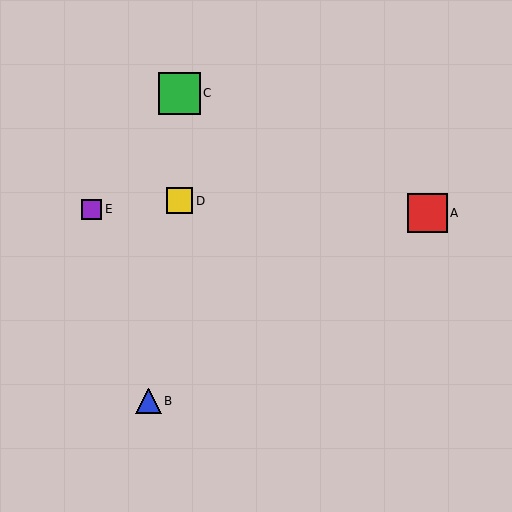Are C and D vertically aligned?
Yes, both are at x≈179.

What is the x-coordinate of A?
Object A is at x≈427.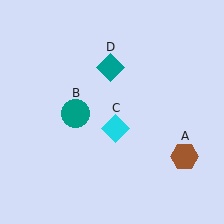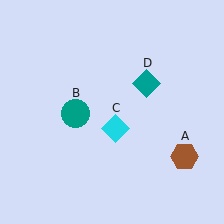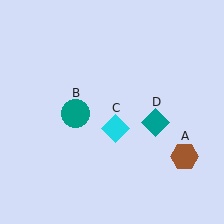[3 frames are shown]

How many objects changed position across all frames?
1 object changed position: teal diamond (object D).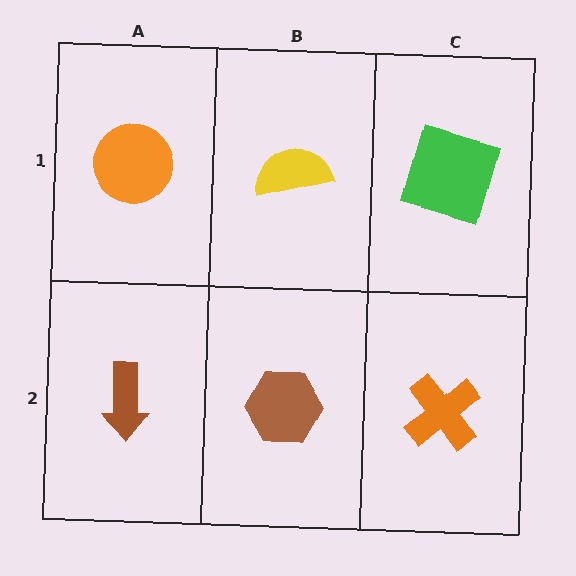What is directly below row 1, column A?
A brown arrow.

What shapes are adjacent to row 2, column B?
A yellow semicircle (row 1, column B), a brown arrow (row 2, column A), an orange cross (row 2, column C).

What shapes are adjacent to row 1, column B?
A brown hexagon (row 2, column B), an orange circle (row 1, column A), a green square (row 1, column C).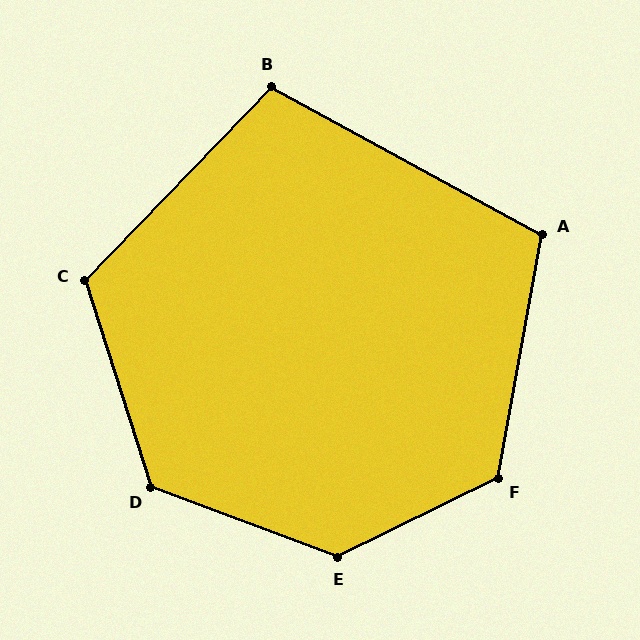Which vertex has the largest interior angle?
E, at approximately 133 degrees.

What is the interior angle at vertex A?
Approximately 108 degrees (obtuse).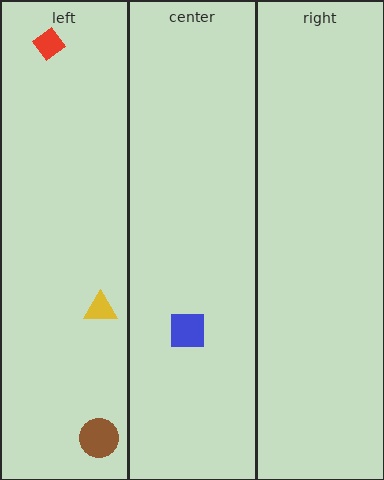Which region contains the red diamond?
The left region.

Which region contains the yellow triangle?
The left region.